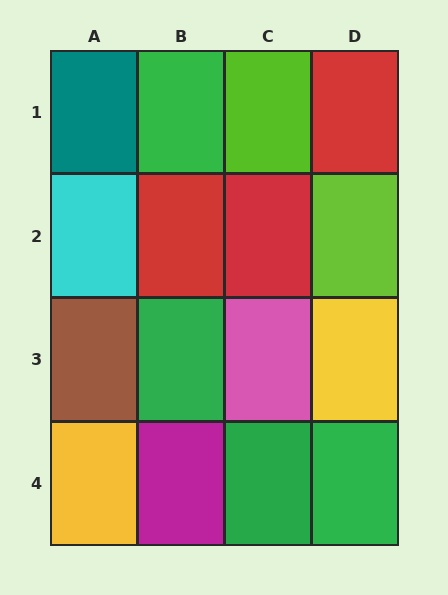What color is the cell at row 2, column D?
Lime.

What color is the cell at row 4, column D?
Green.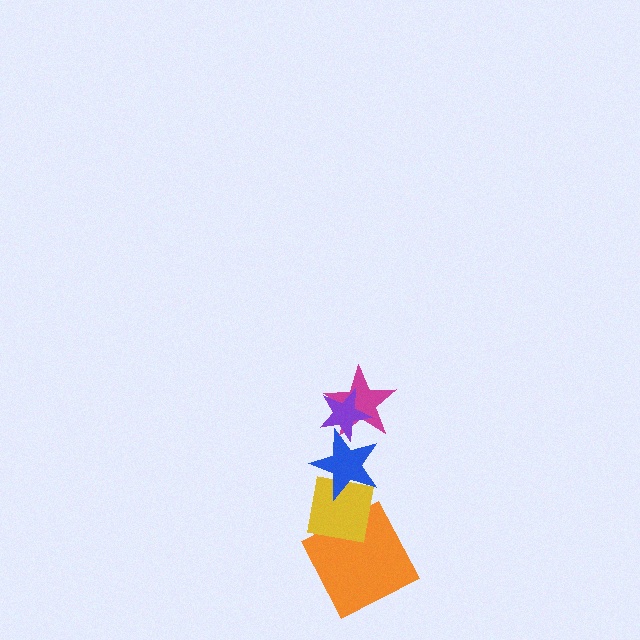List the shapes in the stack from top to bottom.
From top to bottom: the purple star, the magenta star, the blue star, the yellow square, the orange square.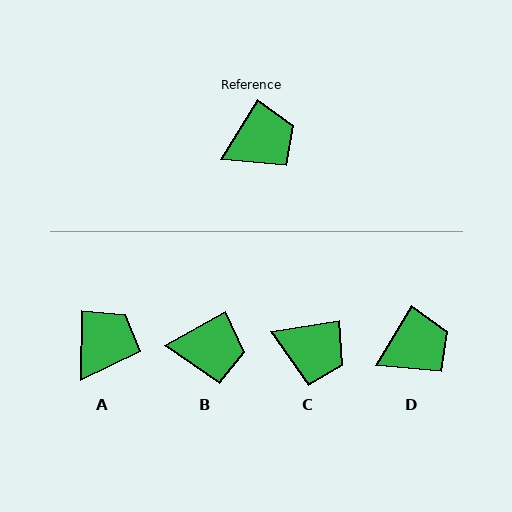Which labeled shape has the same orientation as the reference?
D.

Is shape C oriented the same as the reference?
No, it is off by about 50 degrees.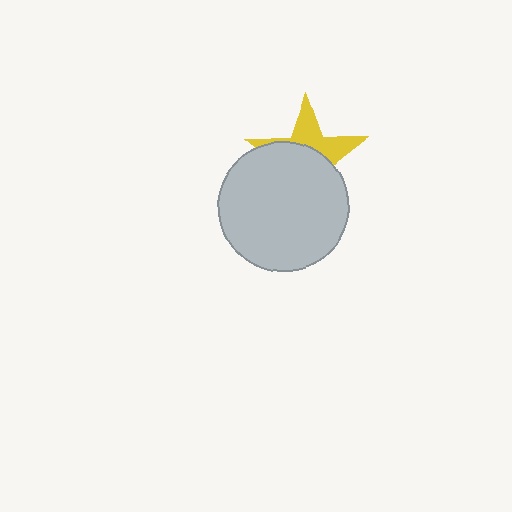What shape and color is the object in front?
The object in front is a light gray circle.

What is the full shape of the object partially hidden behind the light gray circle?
The partially hidden object is a yellow star.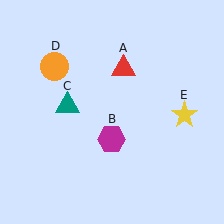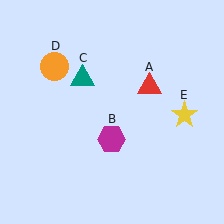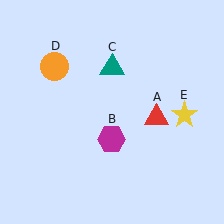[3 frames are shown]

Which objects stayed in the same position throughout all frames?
Magenta hexagon (object B) and orange circle (object D) and yellow star (object E) remained stationary.